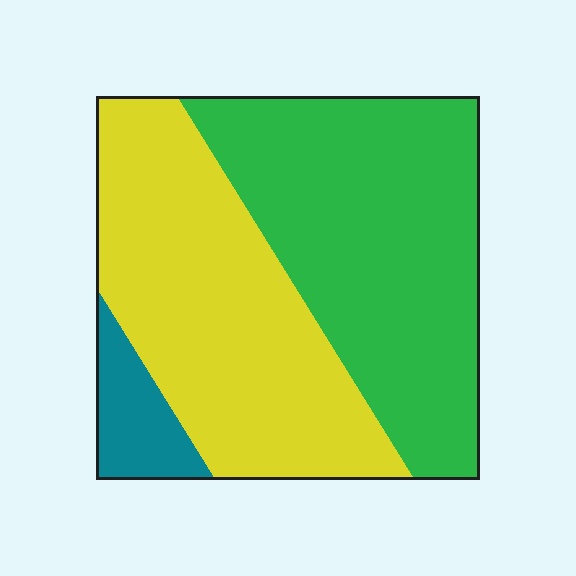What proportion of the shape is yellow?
Yellow takes up between a quarter and a half of the shape.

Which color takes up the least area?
Teal, at roughly 10%.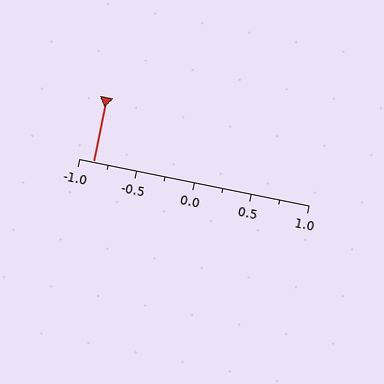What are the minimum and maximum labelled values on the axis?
The axis runs from -1.0 to 1.0.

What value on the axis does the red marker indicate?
The marker indicates approximately -0.88.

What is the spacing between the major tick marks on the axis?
The major ticks are spaced 0.5 apart.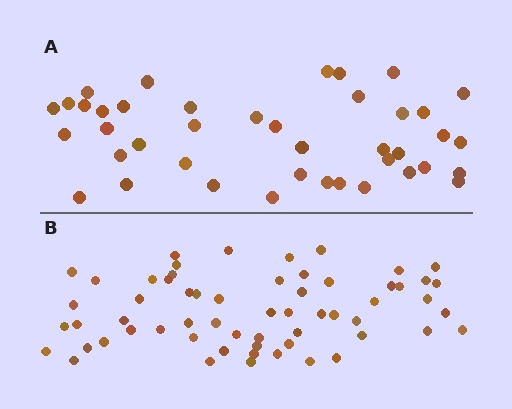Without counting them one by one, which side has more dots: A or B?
Region B (the bottom region) has more dots.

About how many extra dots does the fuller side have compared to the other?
Region B has approximately 20 more dots than region A.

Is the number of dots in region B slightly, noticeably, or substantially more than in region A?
Region B has substantially more. The ratio is roughly 1.5 to 1.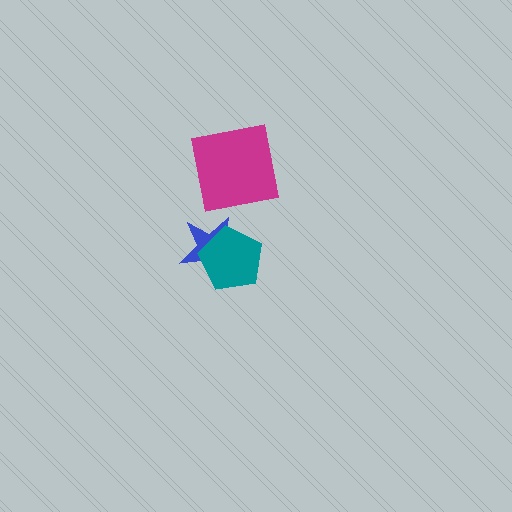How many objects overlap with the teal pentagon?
1 object overlaps with the teal pentagon.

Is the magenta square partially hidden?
No, no other shape covers it.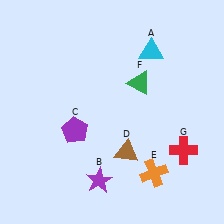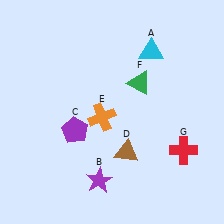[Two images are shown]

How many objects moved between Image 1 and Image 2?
1 object moved between the two images.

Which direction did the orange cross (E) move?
The orange cross (E) moved up.